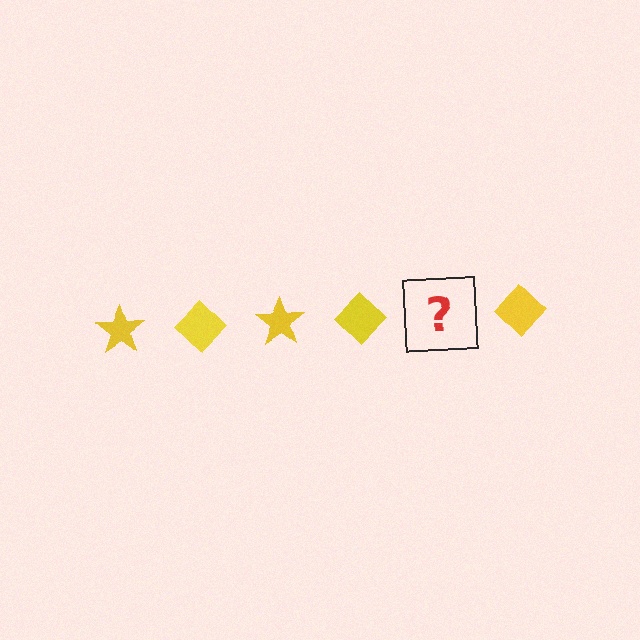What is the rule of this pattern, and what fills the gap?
The rule is that the pattern cycles through star, diamond shapes in yellow. The gap should be filled with a yellow star.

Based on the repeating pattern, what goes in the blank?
The blank should be a yellow star.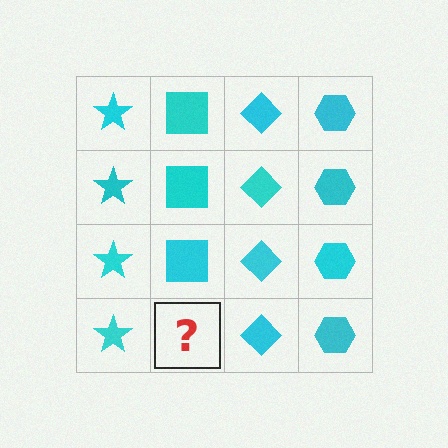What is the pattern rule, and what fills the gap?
The rule is that each column has a consistent shape. The gap should be filled with a cyan square.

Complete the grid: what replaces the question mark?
The question mark should be replaced with a cyan square.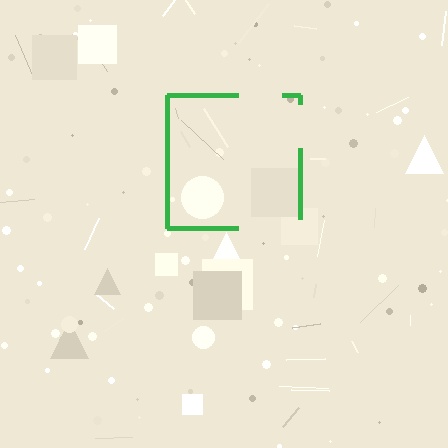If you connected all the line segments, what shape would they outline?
They would outline a square.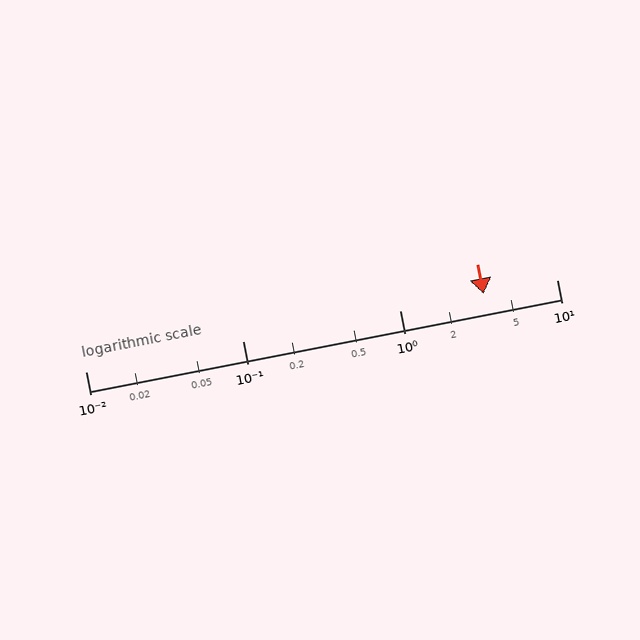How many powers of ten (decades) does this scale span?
The scale spans 3 decades, from 0.01 to 10.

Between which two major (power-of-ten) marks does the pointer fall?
The pointer is between 1 and 10.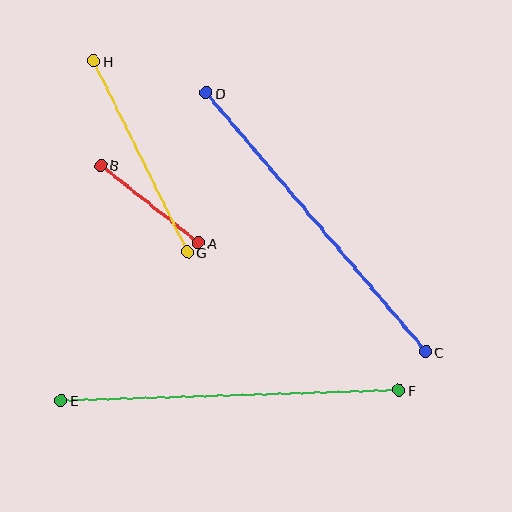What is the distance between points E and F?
The distance is approximately 338 pixels.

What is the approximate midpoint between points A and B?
The midpoint is at approximately (150, 204) pixels.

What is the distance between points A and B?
The distance is approximately 125 pixels.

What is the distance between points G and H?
The distance is approximately 213 pixels.